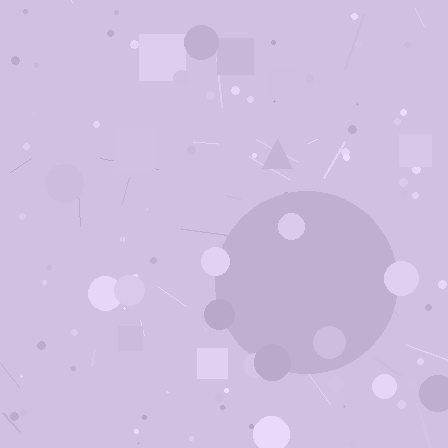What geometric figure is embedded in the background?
A circle is embedded in the background.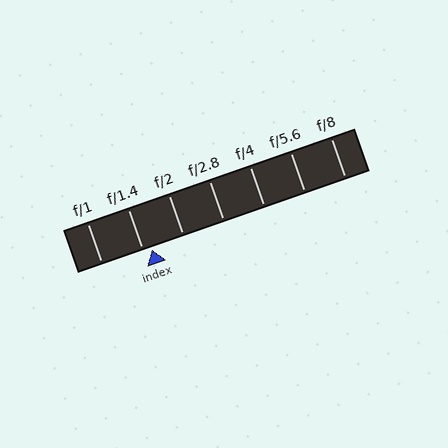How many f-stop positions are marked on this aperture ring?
There are 7 f-stop positions marked.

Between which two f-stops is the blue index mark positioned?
The index mark is between f/1.4 and f/2.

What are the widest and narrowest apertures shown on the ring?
The widest aperture shown is f/1 and the narrowest is f/8.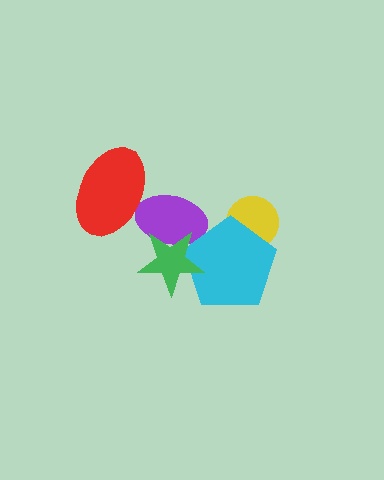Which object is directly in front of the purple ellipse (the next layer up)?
The red ellipse is directly in front of the purple ellipse.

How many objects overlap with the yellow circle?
1 object overlaps with the yellow circle.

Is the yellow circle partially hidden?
Yes, it is partially covered by another shape.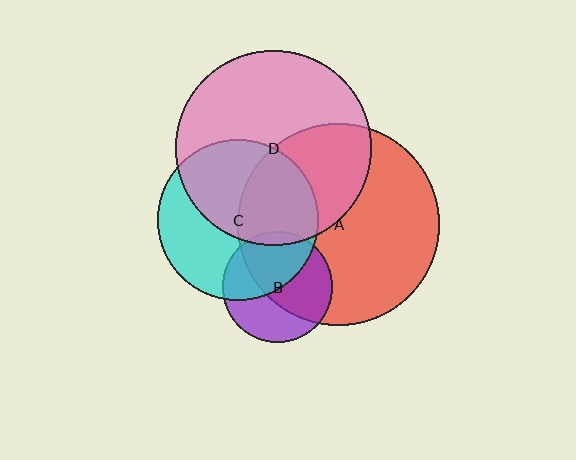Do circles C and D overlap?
Yes.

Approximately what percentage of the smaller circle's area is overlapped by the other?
Approximately 55%.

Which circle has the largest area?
Circle A (red).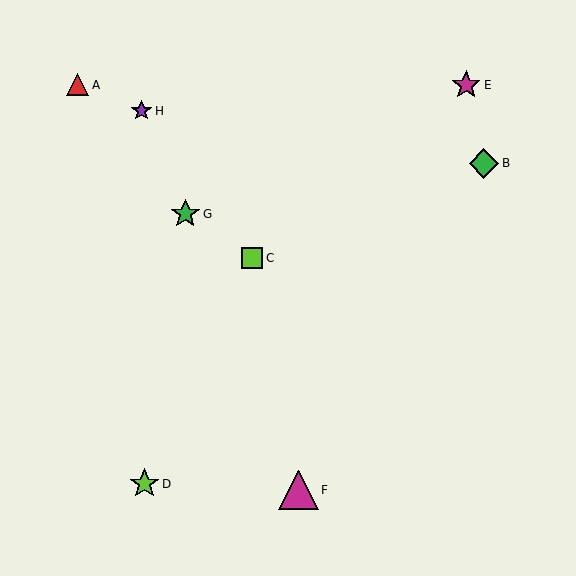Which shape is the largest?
The magenta triangle (labeled F) is the largest.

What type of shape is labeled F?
Shape F is a magenta triangle.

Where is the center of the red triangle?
The center of the red triangle is at (78, 85).